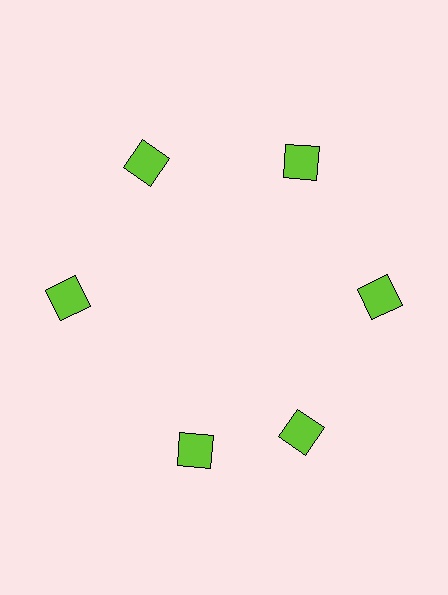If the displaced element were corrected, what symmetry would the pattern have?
It would have 6-fold rotational symmetry — the pattern would map onto itself every 60 degrees.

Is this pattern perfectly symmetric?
No. The 6 lime squares are arranged in a ring, but one element near the 7 o'clock position is rotated out of alignment along the ring, breaking the 6-fold rotational symmetry.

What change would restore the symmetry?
The symmetry would be restored by rotating it back into even spacing with its neighbors so that all 6 squares sit at equal angles and equal distance from the center.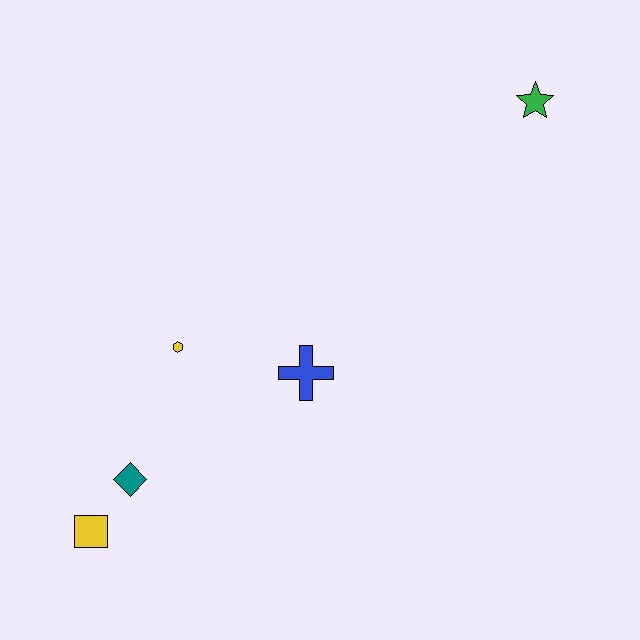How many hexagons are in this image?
There is 1 hexagon.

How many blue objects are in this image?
There is 1 blue object.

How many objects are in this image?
There are 5 objects.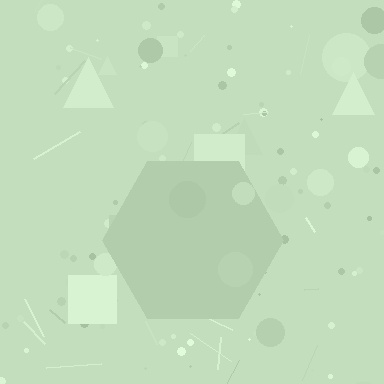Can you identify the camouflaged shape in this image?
The camouflaged shape is a hexagon.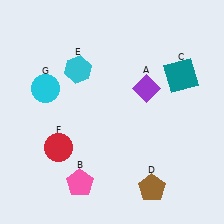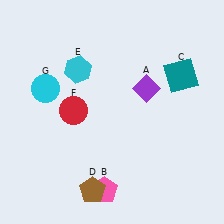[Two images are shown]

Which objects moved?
The objects that moved are: the pink pentagon (B), the brown pentagon (D), the red circle (F).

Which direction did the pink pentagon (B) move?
The pink pentagon (B) moved right.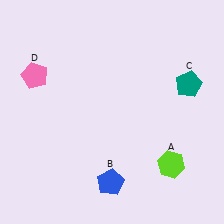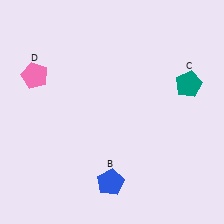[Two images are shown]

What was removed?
The lime hexagon (A) was removed in Image 2.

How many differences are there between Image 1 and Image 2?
There is 1 difference between the two images.